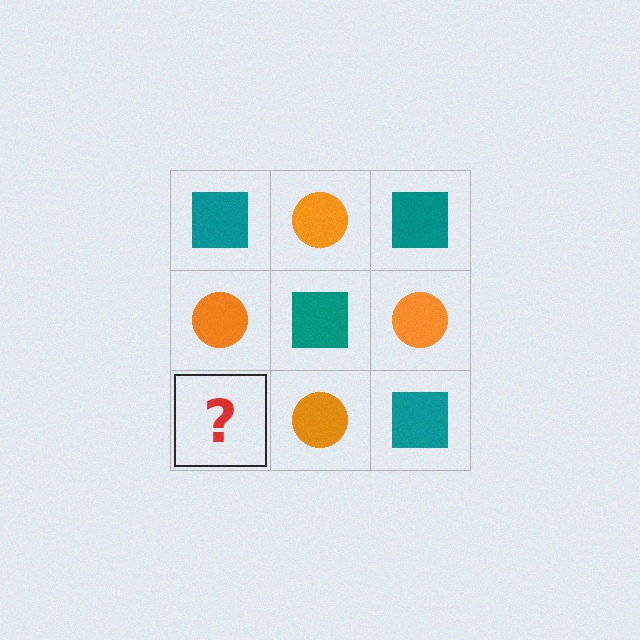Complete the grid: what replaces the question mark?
The question mark should be replaced with a teal square.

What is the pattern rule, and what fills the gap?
The rule is that it alternates teal square and orange circle in a checkerboard pattern. The gap should be filled with a teal square.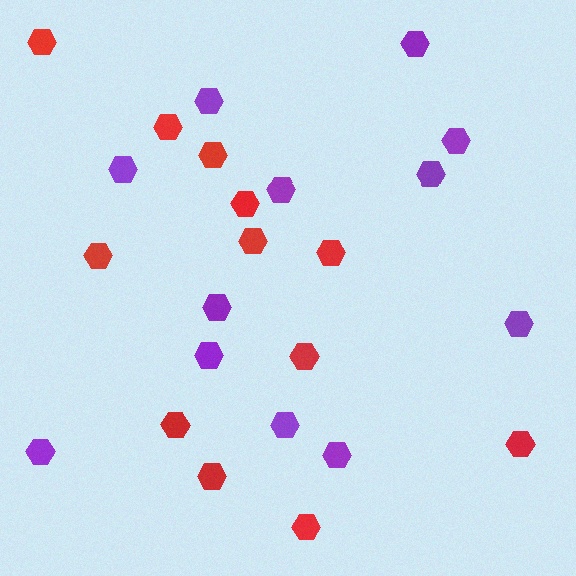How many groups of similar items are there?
There are 2 groups: one group of red hexagons (12) and one group of purple hexagons (12).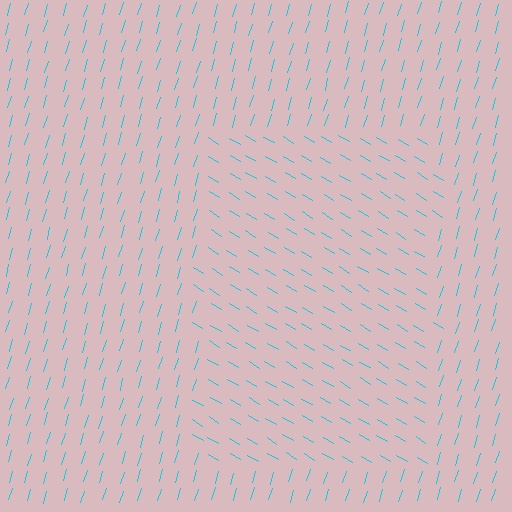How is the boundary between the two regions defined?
The boundary is defined purely by a change in line orientation (approximately 76 degrees difference). All lines are the same color and thickness.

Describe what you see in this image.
The image is filled with small cyan line segments. A rectangle region in the image has lines oriented differently from the surrounding lines, creating a visible texture boundary.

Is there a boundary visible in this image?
Yes, there is a texture boundary formed by a change in line orientation.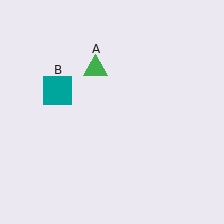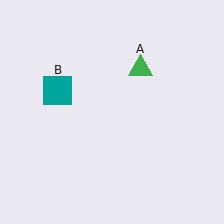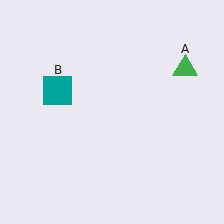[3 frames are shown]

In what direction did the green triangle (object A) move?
The green triangle (object A) moved right.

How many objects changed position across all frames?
1 object changed position: green triangle (object A).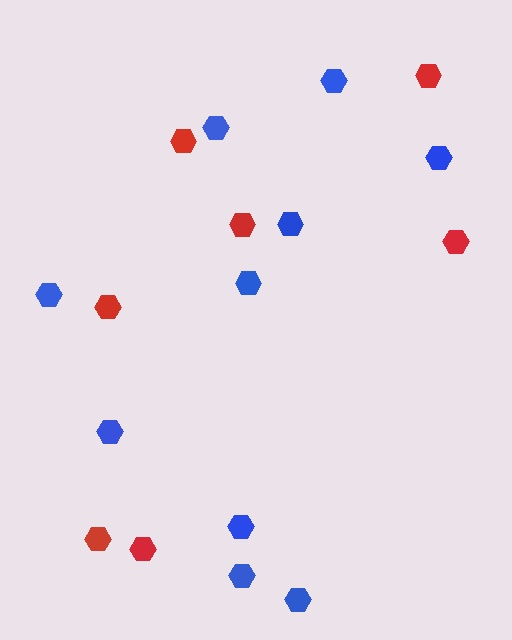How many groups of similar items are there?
There are 2 groups: one group of blue hexagons (10) and one group of red hexagons (7).